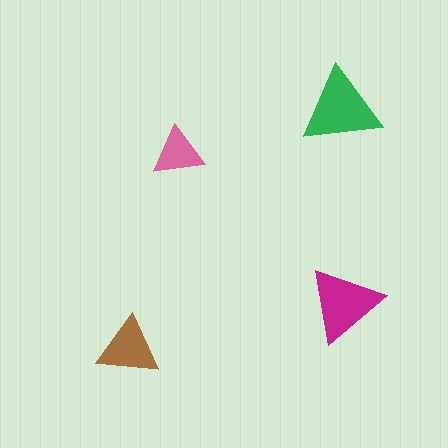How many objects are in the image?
There are 4 objects in the image.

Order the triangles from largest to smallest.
the green one, the magenta one, the brown one, the pink one.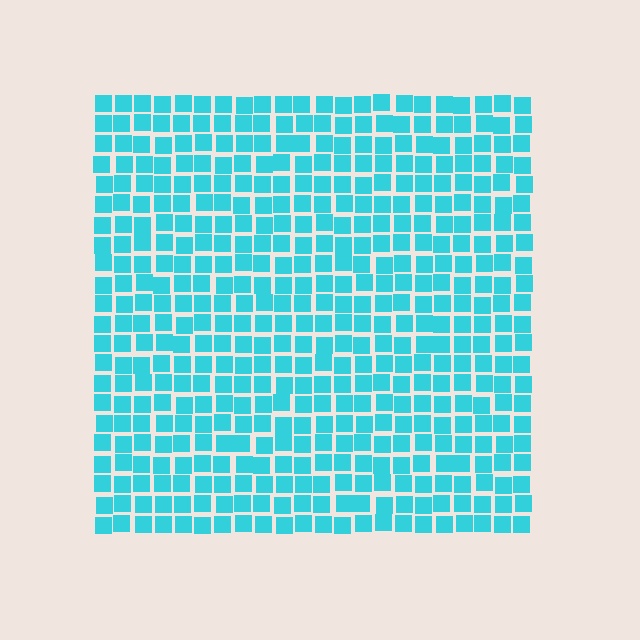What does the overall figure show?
The overall figure shows a square.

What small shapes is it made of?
It is made of small squares.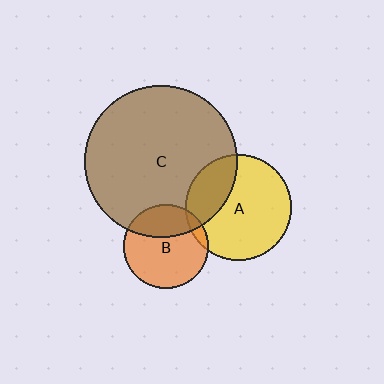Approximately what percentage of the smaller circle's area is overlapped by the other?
Approximately 30%.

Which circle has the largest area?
Circle C (brown).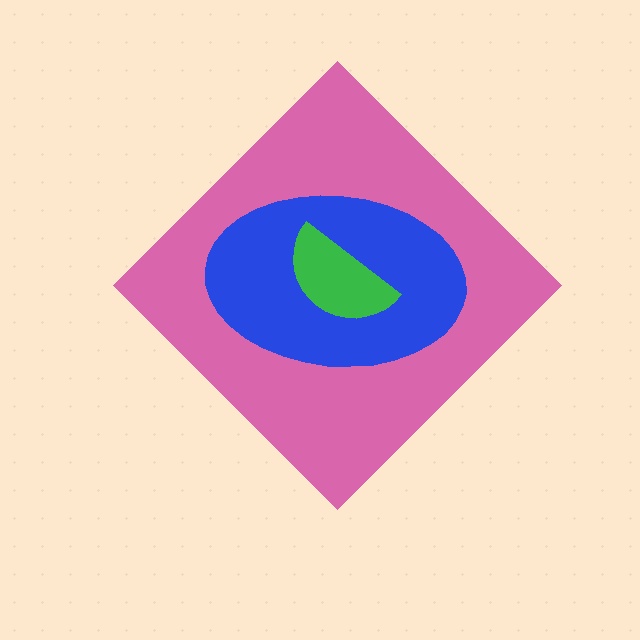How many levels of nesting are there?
3.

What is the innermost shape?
The green semicircle.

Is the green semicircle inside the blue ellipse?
Yes.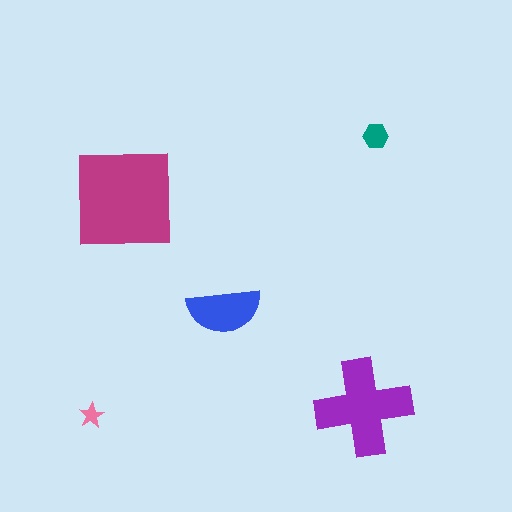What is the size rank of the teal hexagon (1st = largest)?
4th.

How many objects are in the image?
There are 5 objects in the image.